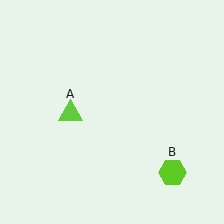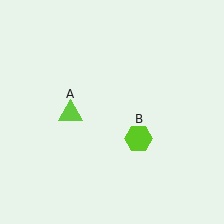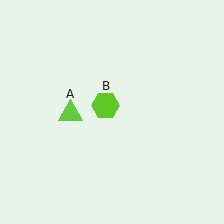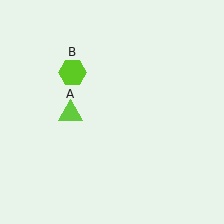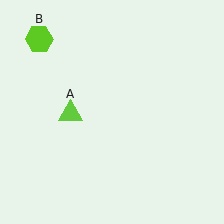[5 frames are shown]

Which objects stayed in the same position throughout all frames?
Lime triangle (object A) remained stationary.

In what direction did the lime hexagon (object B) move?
The lime hexagon (object B) moved up and to the left.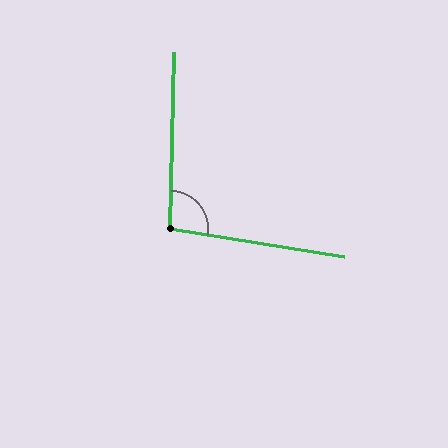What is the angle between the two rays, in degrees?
Approximately 98 degrees.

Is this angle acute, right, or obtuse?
It is obtuse.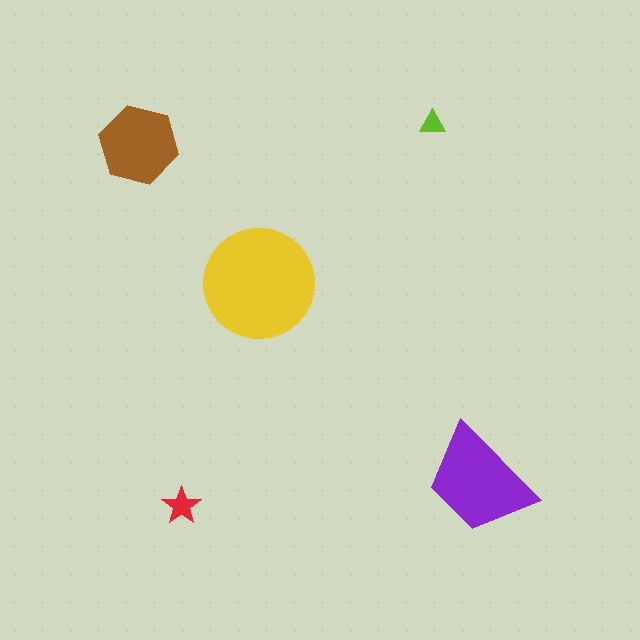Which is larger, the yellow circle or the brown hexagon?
The yellow circle.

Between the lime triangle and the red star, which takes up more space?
The red star.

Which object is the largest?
The yellow circle.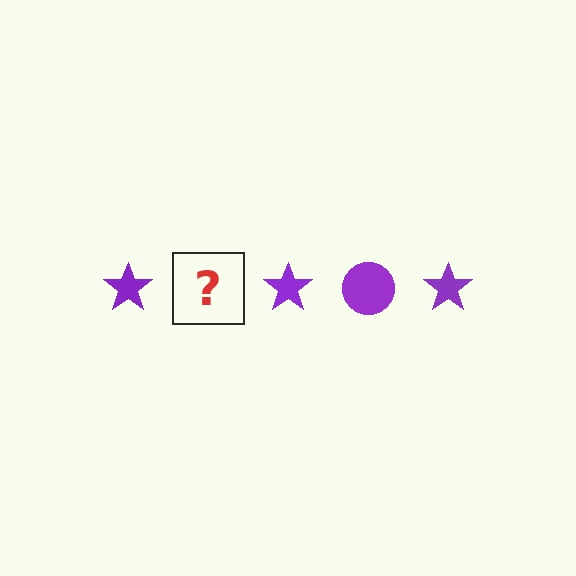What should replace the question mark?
The question mark should be replaced with a purple circle.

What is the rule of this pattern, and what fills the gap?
The rule is that the pattern cycles through star, circle shapes in purple. The gap should be filled with a purple circle.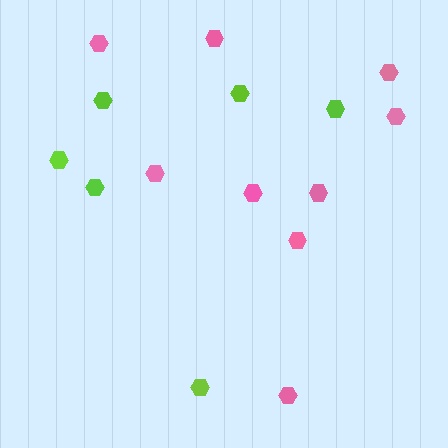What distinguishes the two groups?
There are 2 groups: one group of lime hexagons (6) and one group of pink hexagons (9).